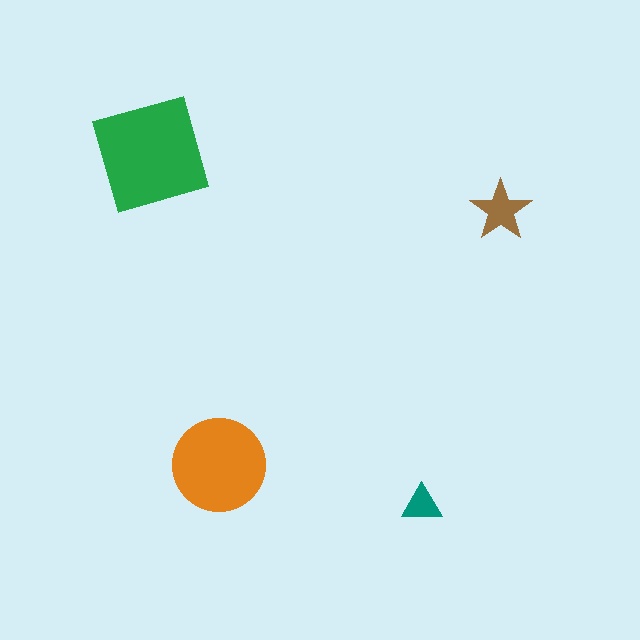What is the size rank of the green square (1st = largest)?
1st.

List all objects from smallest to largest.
The teal triangle, the brown star, the orange circle, the green square.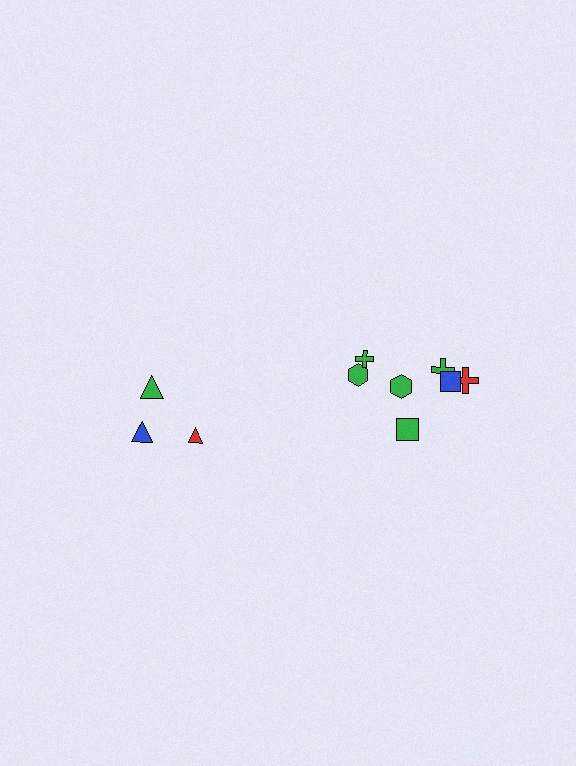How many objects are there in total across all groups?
There are 10 objects.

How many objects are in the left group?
There are 3 objects.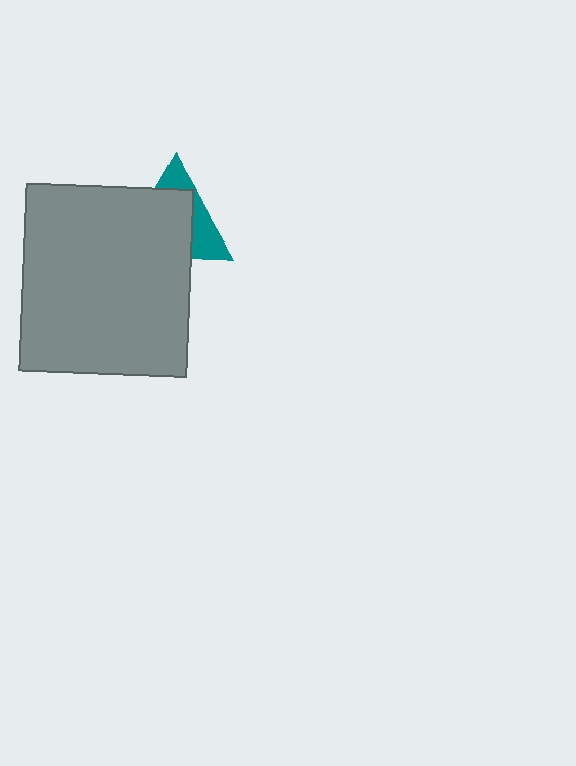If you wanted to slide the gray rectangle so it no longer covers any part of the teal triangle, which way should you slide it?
Slide it toward the lower-left — that is the most direct way to separate the two shapes.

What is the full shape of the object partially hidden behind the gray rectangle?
The partially hidden object is a teal triangle.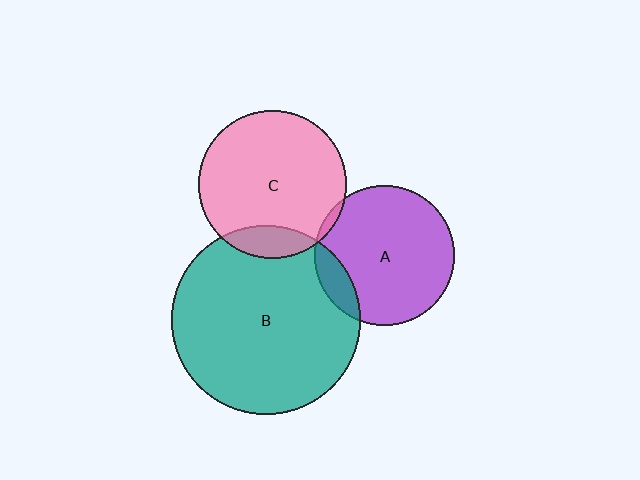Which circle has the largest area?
Circle B (teal).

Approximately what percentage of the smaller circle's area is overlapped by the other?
Approximately 5%.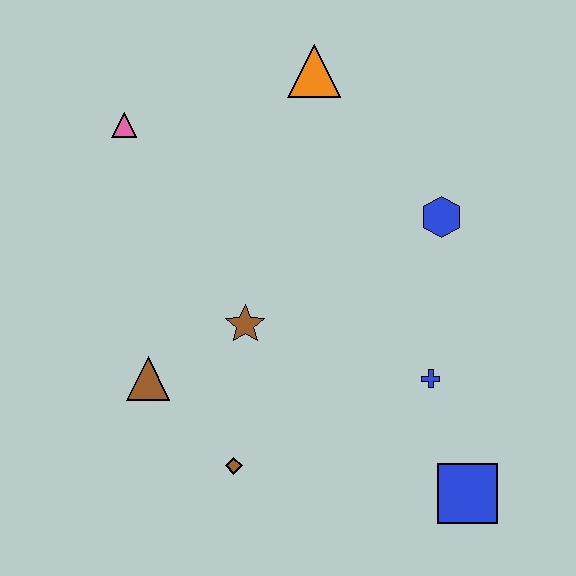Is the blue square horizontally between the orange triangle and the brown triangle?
No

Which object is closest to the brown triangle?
The brown star is closest to the brown triangle.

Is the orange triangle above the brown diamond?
Yes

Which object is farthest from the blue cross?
The pink triangle is farthest from the blue cross.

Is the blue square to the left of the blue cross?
No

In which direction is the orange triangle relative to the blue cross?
The orange triangle is above the blue cross.